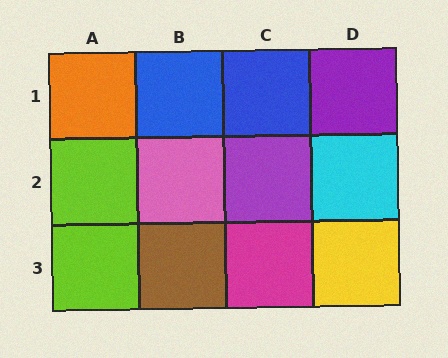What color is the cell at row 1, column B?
Blue.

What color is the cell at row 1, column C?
Blue.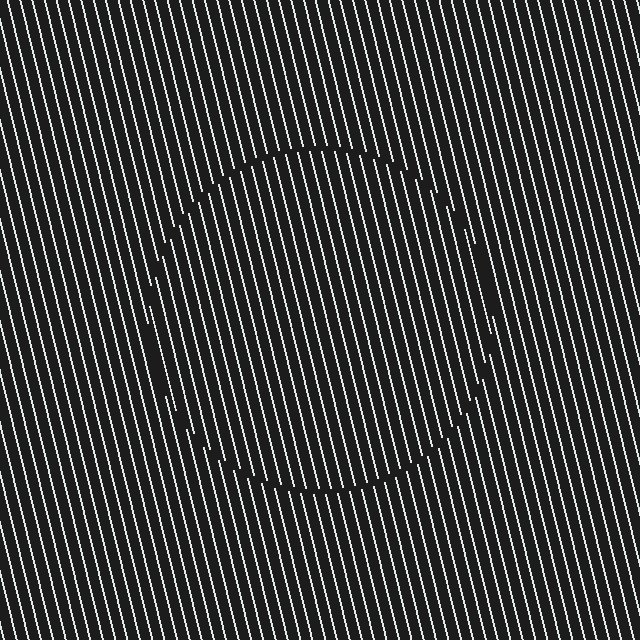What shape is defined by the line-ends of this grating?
An illusory circle. The interior of the shape contains the same grating, shifted by half a period — the contour is defined by the phase discontinuity where line-ends from the inner and outer gratings abut.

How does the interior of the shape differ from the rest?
The interior of the shape contains the same grating, shifted by half a period — the contour is defined by the phase discontinuity where line-ends from the inner and outer gratings abut.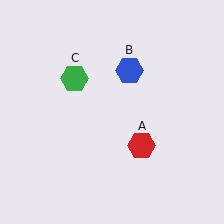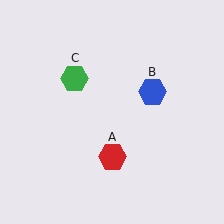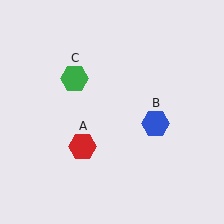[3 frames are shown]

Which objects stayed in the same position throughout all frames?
Green hexagon (object C) remained stationary.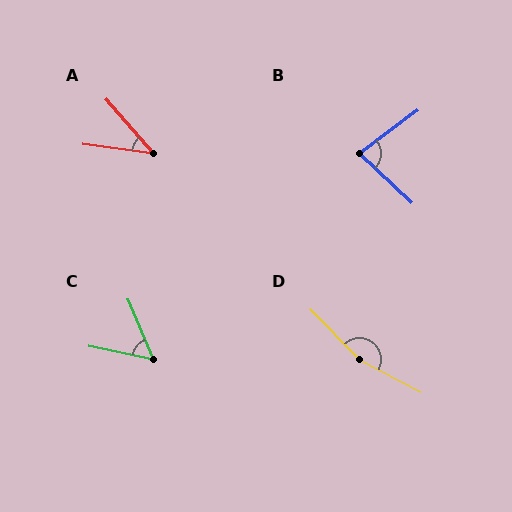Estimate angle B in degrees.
Approximately 80 degrees.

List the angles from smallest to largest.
A (41°), C (56°), B (80°), D (162°).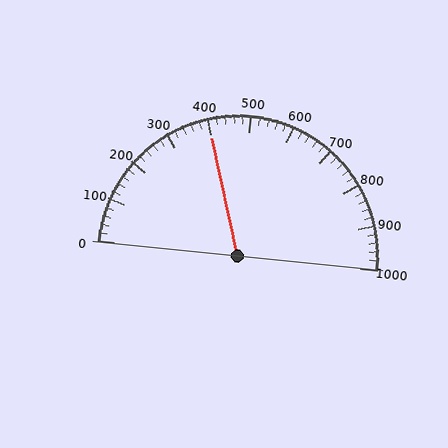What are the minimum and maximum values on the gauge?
The gauge ranges from 0 to 1000.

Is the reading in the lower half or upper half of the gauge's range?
The reading is in the lower half of the range (0 to 1000).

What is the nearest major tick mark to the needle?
The nearest major tick mark is 400.